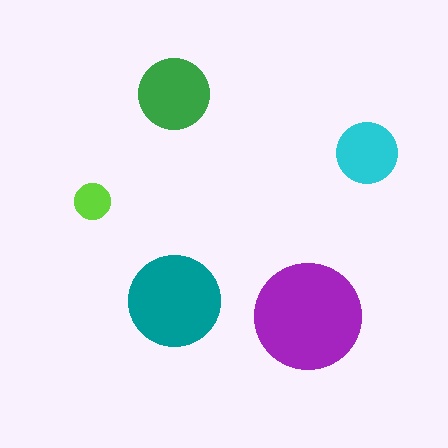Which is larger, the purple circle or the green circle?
The purple one.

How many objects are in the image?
There are 5 objects in the image.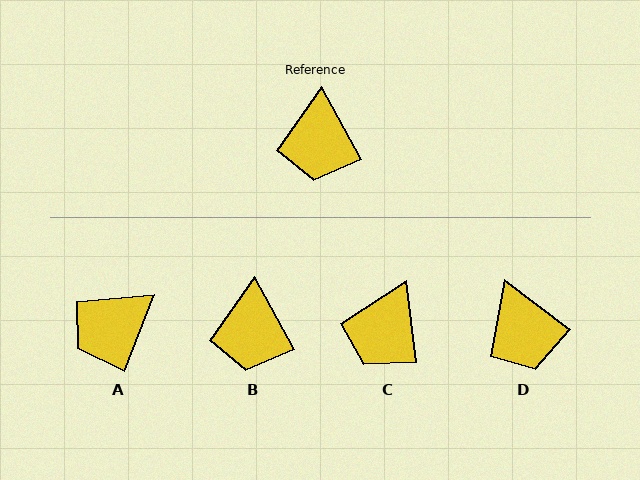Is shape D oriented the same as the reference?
No, it is off by about 24 degrees.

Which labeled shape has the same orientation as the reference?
B.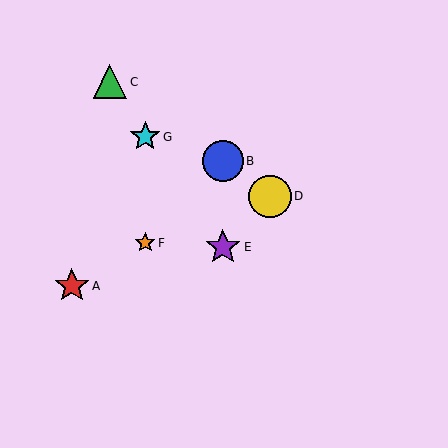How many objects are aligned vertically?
2 objects (F, G) are aligned vertically.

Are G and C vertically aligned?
No, G is at x≈145 and C is at x≈110.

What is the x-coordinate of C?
Object C is at x≈110.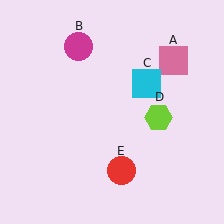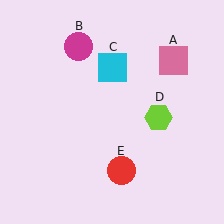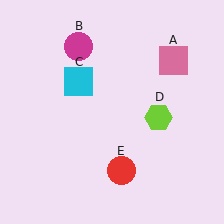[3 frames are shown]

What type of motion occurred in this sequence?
The cyan square (object C) rotated counterclockwise around the center of the scene.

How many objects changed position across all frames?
1 object changed position: cyan square (object C).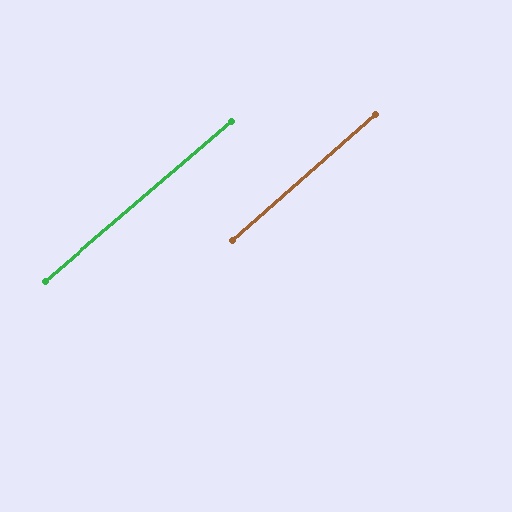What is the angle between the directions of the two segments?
Approximately 1 degree.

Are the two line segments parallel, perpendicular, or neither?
Parallel — their directions differ by only 0.8°.